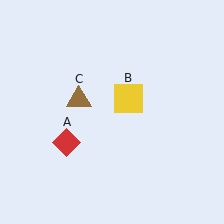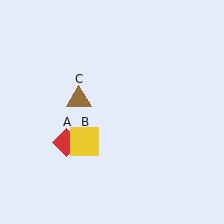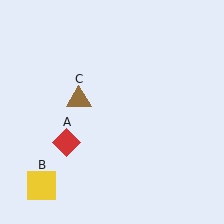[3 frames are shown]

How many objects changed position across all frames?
1 object changed position: yellow square (object B).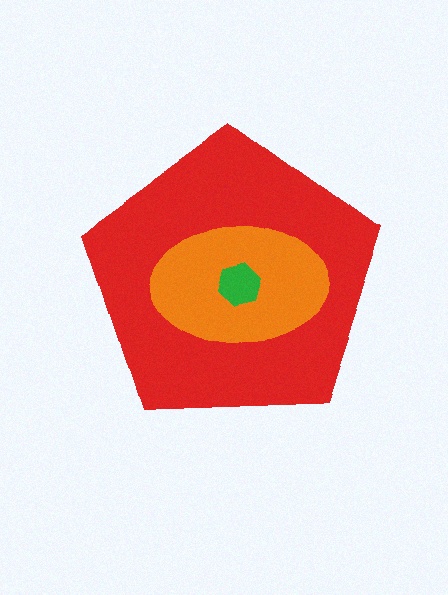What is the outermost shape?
The red pentagon.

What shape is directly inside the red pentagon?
The orange ellipse.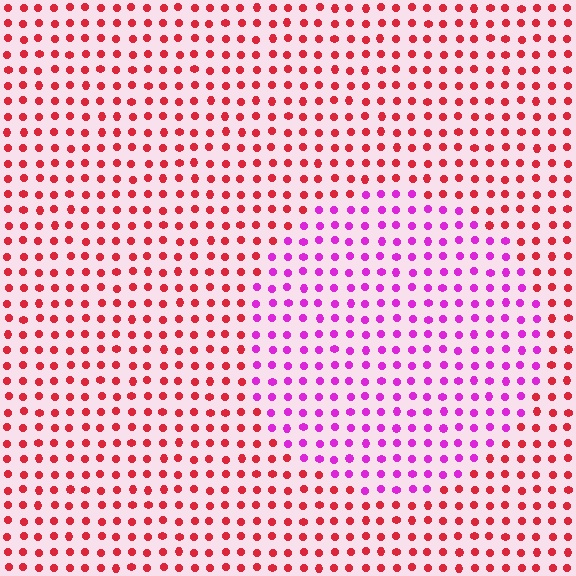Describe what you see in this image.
The image is filled with small red elements in a uniform arrangement. A circle-shaped region is visible where the elements are tinted to a slightly different hue, forming a subtle color boundary.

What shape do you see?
I see a circle.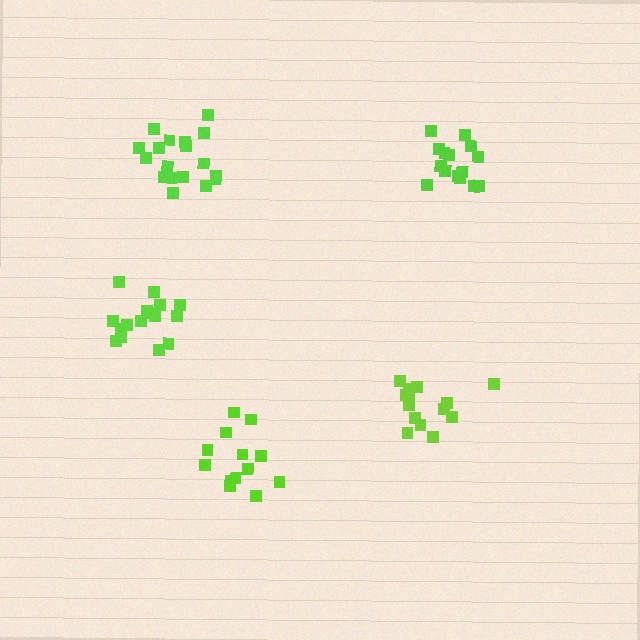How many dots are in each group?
Group 1: 15 dots, Group 2: 18 dots, Group 3: 13 dots, Group 4: 14 dots, Group 5: 16 dots (76 total).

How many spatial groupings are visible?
There are 5 spatial groupings.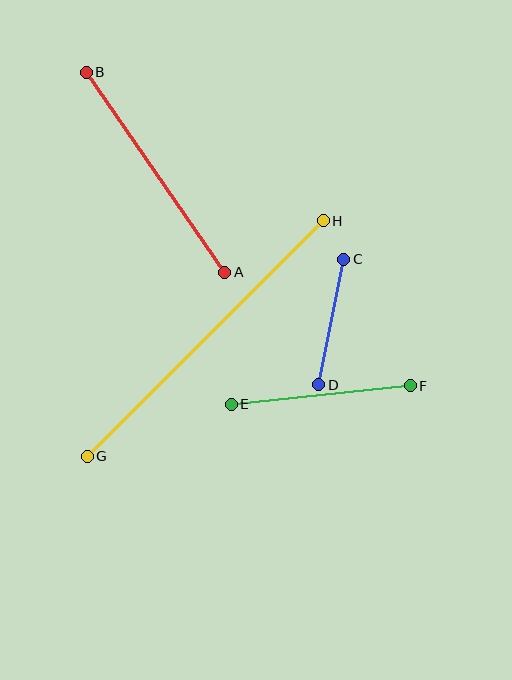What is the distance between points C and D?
The distance is approximately 128 pixels.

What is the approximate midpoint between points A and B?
The midpoint is at approximately (156, 172) pixels.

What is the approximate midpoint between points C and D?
The midpoint is at approximately (331, 322) pixels.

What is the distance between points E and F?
The distance is approximately 180 pixels.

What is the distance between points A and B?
The distance is approximately 244 pixels.